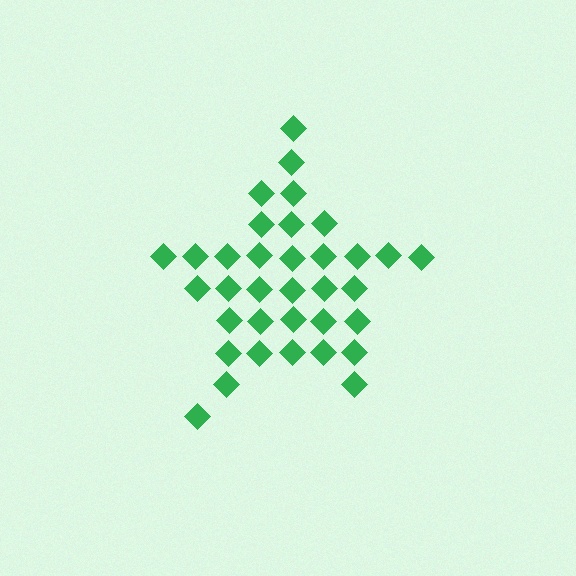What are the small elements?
The small elements are diamonds.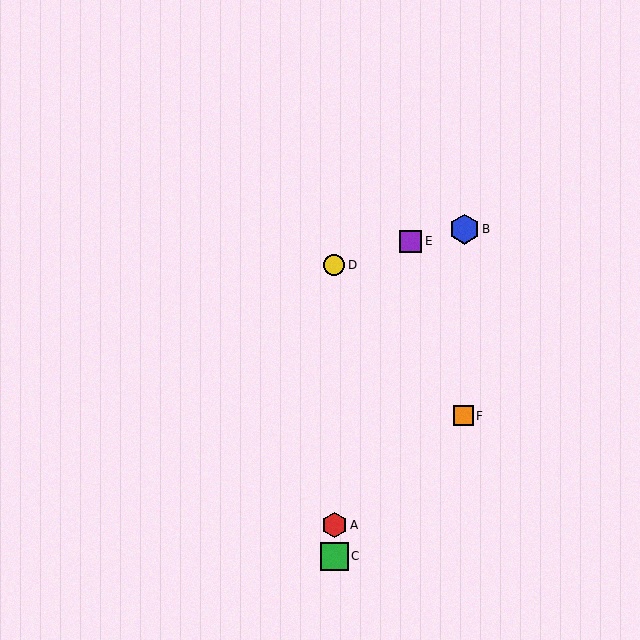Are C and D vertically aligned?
Yes, both are at x≈334.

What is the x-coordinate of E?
Object E is at x≈411.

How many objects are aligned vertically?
3 objects (A, C, D) are aligned vertically.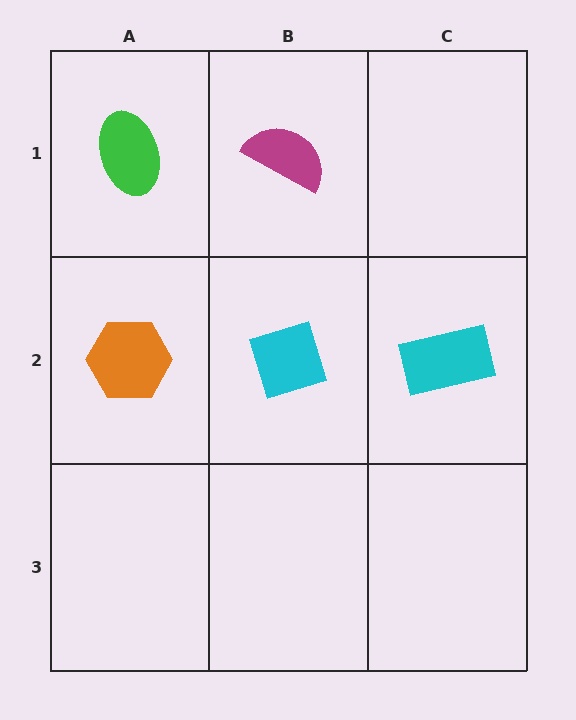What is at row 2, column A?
An orange hexagon.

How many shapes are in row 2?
3 shapes.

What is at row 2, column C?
A cyan rectangle.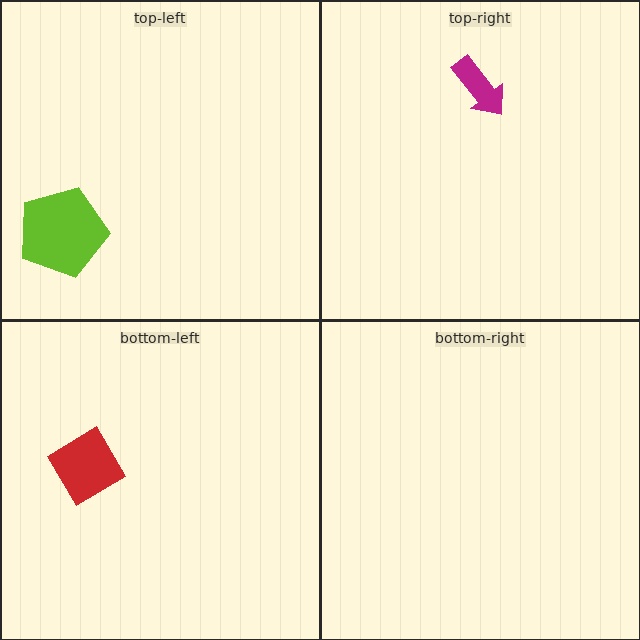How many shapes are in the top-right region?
1.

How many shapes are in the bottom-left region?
1.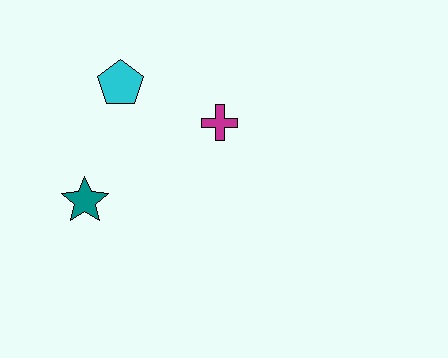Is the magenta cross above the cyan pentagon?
No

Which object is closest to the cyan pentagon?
The magenta cross is closest to the cyan pentagon.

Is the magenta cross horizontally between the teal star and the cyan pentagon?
No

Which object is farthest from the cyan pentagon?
The teal star is farthest from the cyan pentagon.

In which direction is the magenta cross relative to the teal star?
The magenta cross is to the right of the teal star.